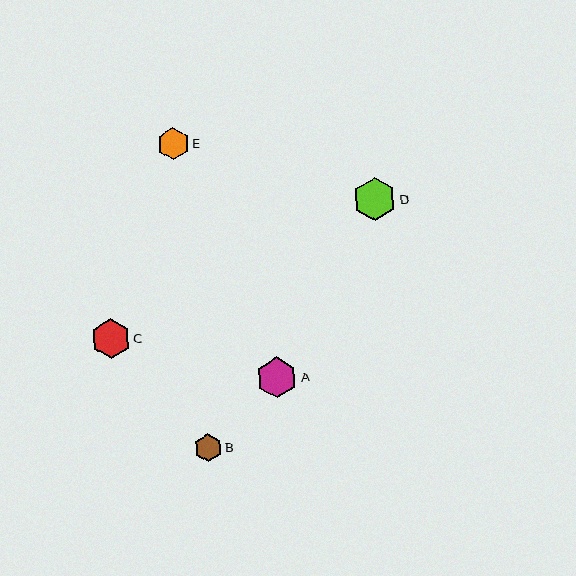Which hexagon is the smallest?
Hexagon B is the smallest with a size of approximately 28 pixels.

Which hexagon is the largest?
Hexagon D is the largest with a size of approximately 43 pixels.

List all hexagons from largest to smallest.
From largest to smallest: D, A, C, E, B.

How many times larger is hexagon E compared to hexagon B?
Hexagon E is approximately 1.1 times the size of hexagon B.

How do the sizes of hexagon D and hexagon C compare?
Hexagon D and hexagon C are approximately the same size.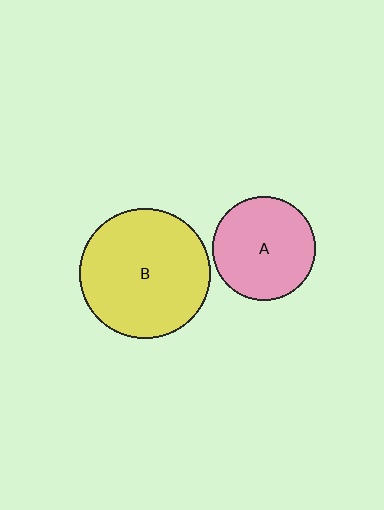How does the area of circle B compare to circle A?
Approximately 1.6 times.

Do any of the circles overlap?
No, none of the circles overlap.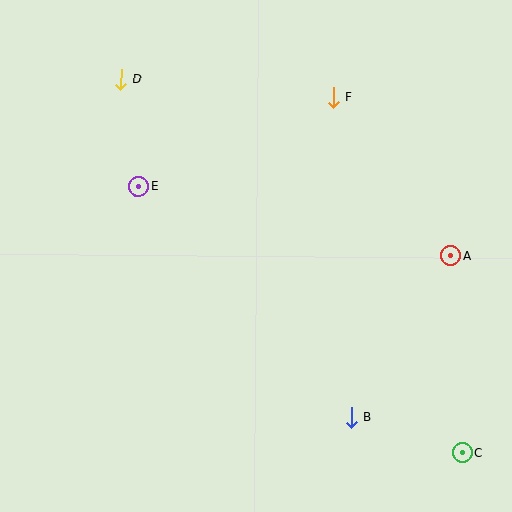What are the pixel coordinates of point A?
Point A is at (451, 255).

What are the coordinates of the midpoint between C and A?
The midpoint between C and A is at (457, 354).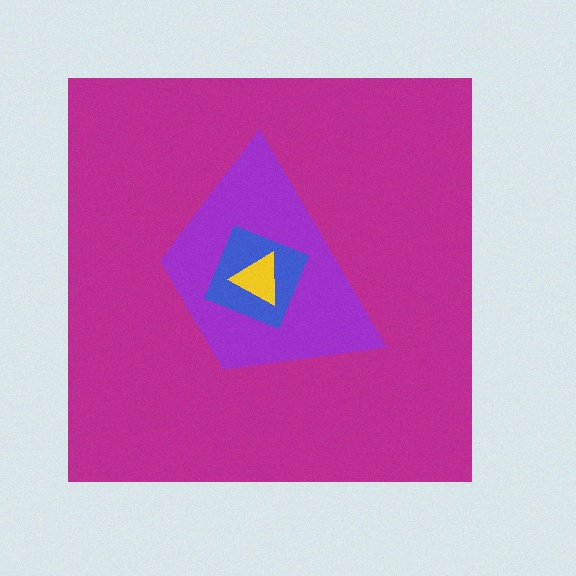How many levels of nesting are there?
4.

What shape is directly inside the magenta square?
The purple trapezoid.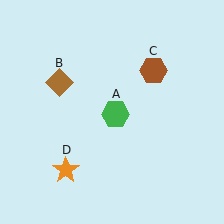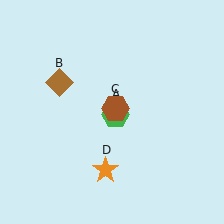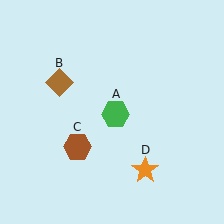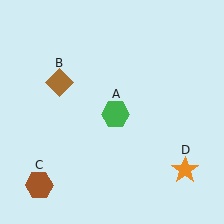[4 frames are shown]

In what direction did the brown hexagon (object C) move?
The brown hexagon (object C) moved down and to the left.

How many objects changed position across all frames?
2 objects changed position: brown hexagon (object C), orange star (object D).